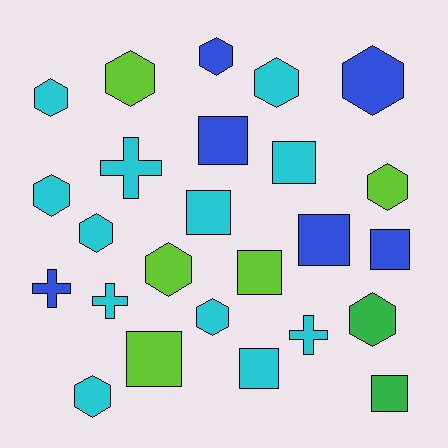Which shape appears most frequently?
Hexagon, with 12 objects.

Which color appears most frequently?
Cyan, with 12 objects.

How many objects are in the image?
There are 25 objects.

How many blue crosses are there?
There is 1 blue cross.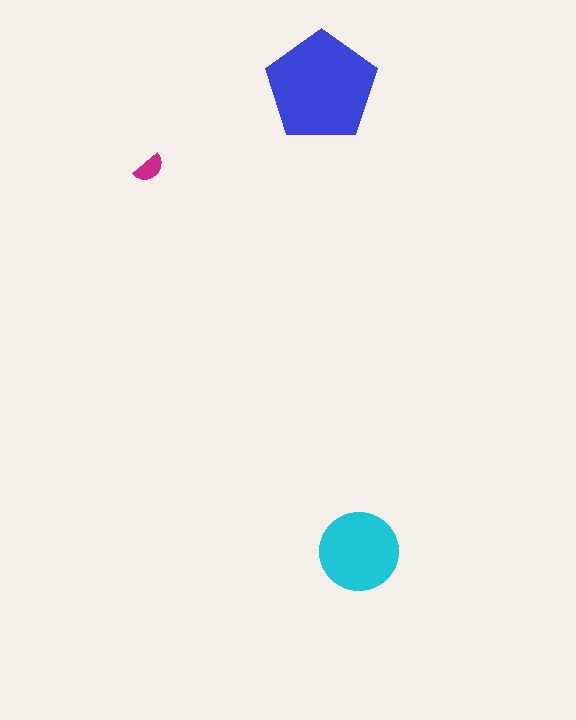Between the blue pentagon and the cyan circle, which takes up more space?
The blue pentagon.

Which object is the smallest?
The magenta semicircle.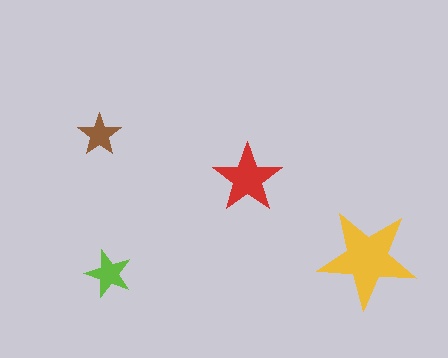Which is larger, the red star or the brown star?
The red one.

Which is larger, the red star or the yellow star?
The yellow one.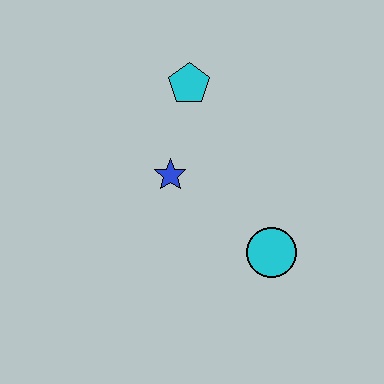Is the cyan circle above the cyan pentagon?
No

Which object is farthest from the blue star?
The cyan circle is farthest from the blue star.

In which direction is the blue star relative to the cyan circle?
The blue star is to the left of the cyan circle.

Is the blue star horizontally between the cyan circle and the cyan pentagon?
No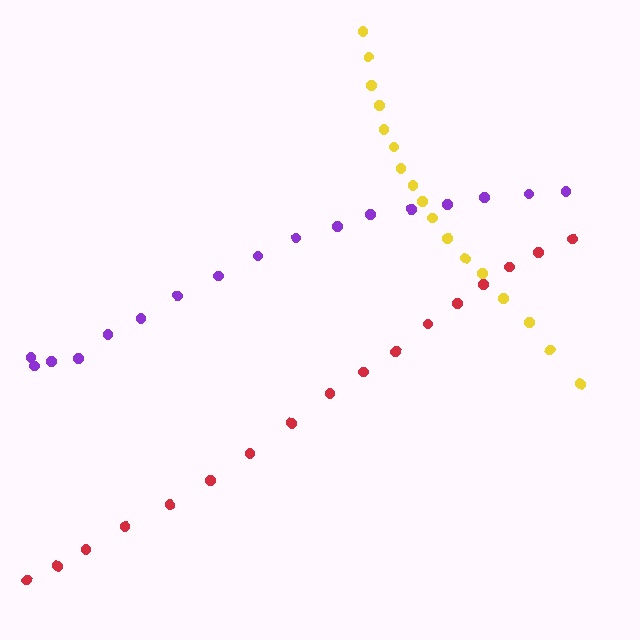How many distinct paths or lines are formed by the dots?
There are 3 distinct paths.